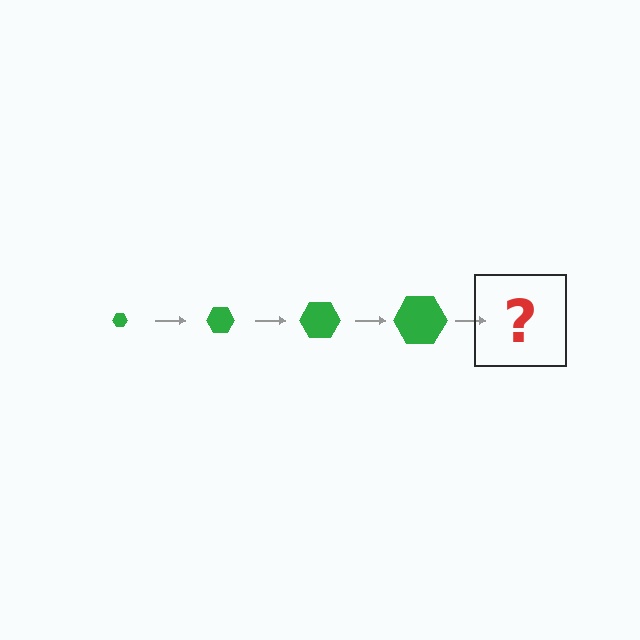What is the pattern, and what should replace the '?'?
The pattern is that the hexagon gets progressively larger each step. The '?' should be a green hexagon, larger than the previous one.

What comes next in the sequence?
The next element should be a green hexagon, larger than the previous one.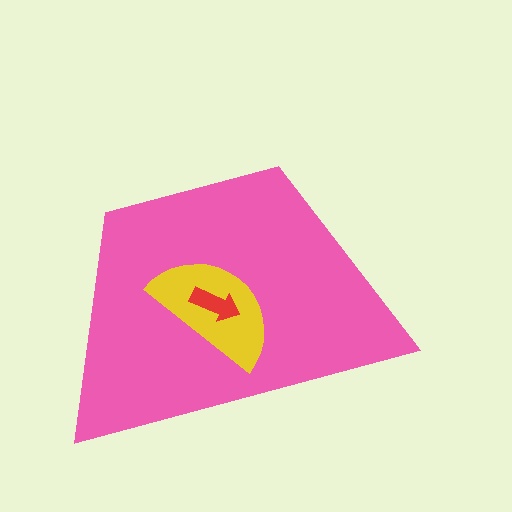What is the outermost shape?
The pink trapezoid.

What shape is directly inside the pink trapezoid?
The yellow semicircle.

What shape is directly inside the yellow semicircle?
The red arrow.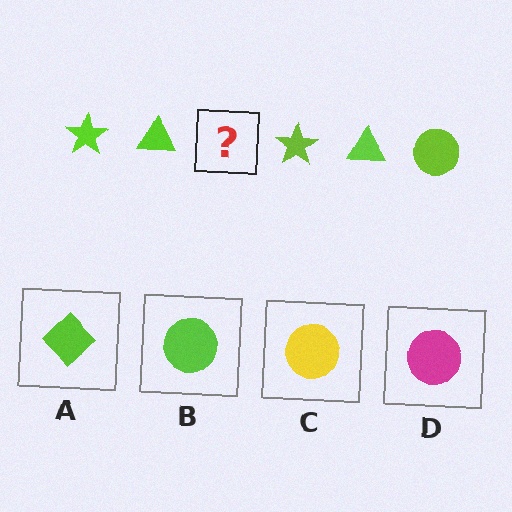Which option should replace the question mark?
Option B.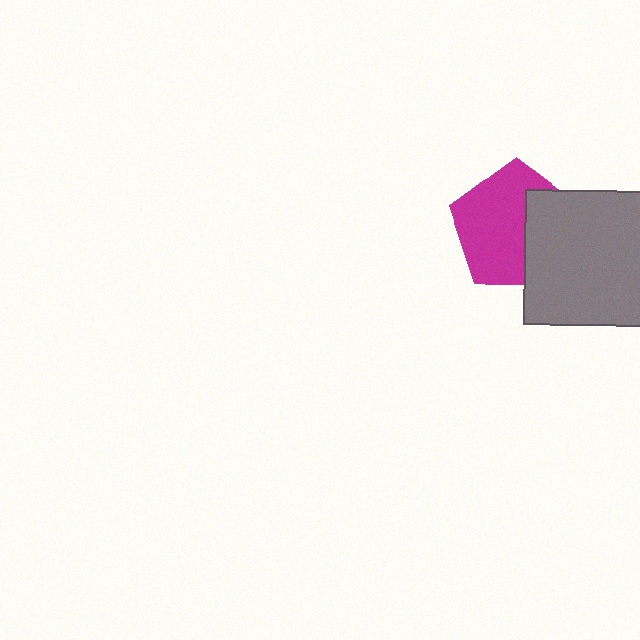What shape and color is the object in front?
The object in front is a gray square.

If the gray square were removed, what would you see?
You would see the complete magenta pentagon.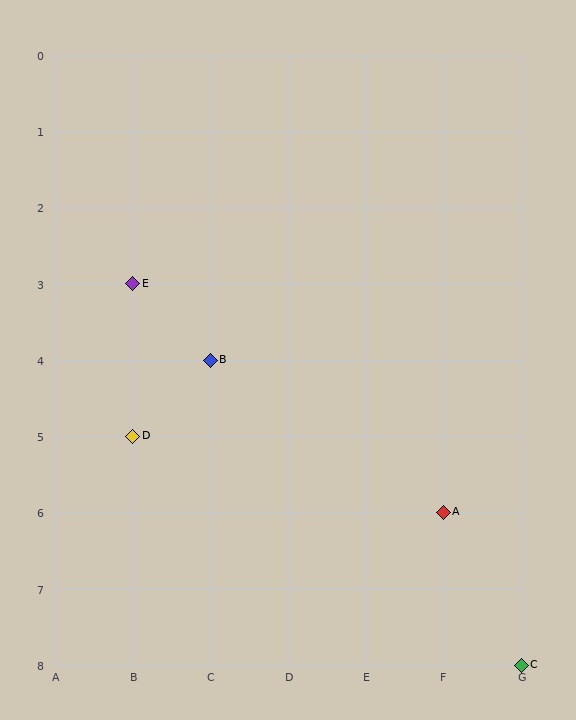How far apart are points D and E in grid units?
Points D and E are 2 rows apart.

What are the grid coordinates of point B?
Point B is at grid coordinates (C, 4).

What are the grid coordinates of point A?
Point A is at grid coordinates (F, 6).